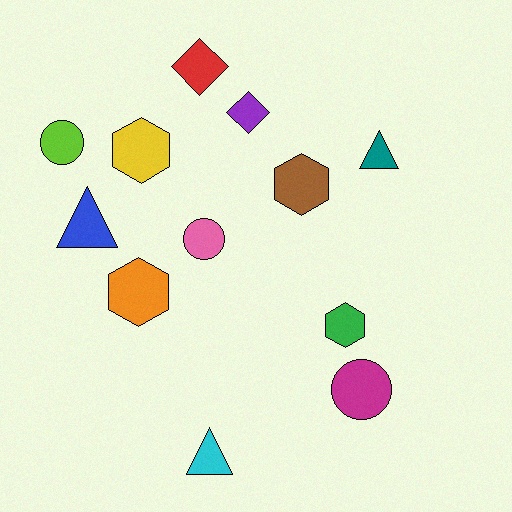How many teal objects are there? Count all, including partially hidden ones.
There is 1 teal object.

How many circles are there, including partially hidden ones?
There are 3 circles.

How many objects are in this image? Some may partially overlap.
There are 12 objects.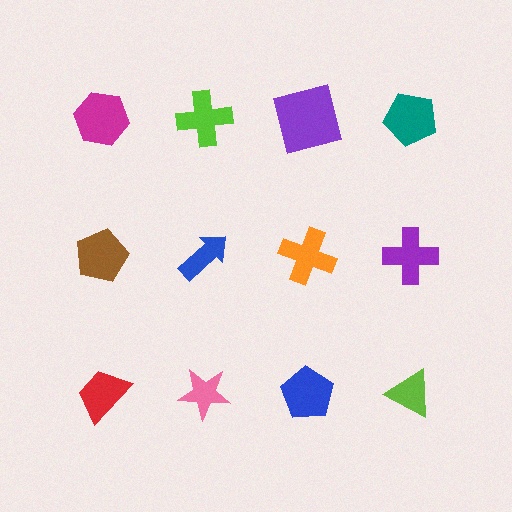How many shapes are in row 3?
4 shapes.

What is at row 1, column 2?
A lime cross.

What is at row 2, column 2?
A blue arrow.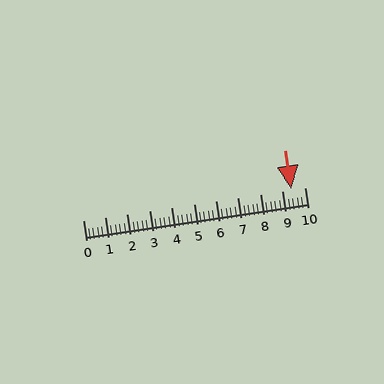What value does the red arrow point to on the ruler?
The red arrow points to approximately 9.4.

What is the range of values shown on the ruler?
The ruler shows values from 0 to 10.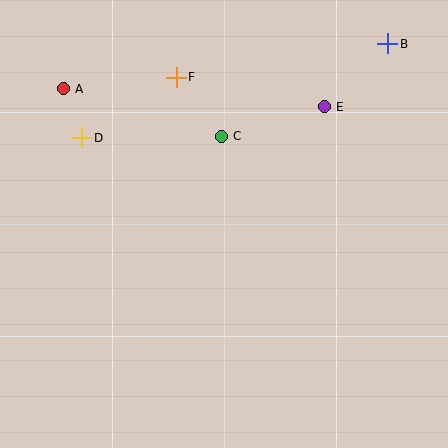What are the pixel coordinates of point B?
Point B is at (388, 44).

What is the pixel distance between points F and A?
The distance between F and A is 114 pixels.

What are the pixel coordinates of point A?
Point A is at (63, 89).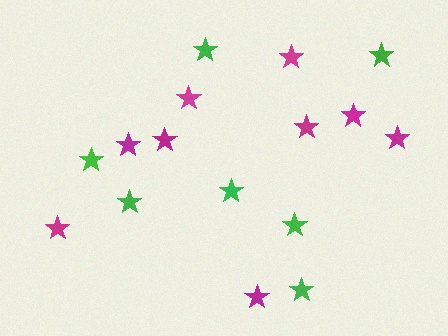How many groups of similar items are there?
There are 2 groups: one group of magenta stars (9) and one group of green stars (7).